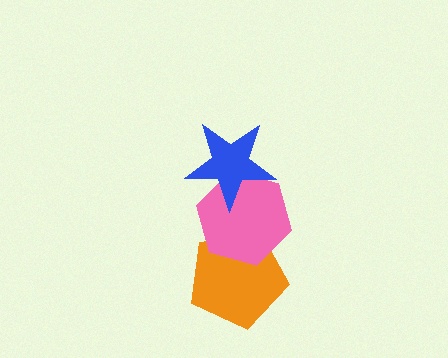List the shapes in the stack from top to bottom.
From top to bottom: the blue star, the pink hexagon, the orange pentagon.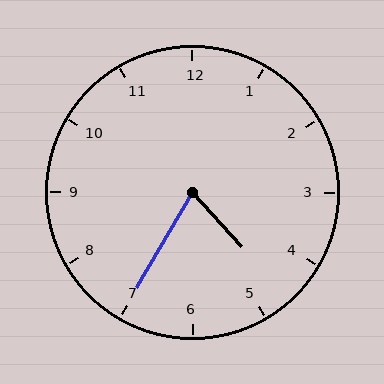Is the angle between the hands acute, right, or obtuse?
It is acute.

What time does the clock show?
4:35.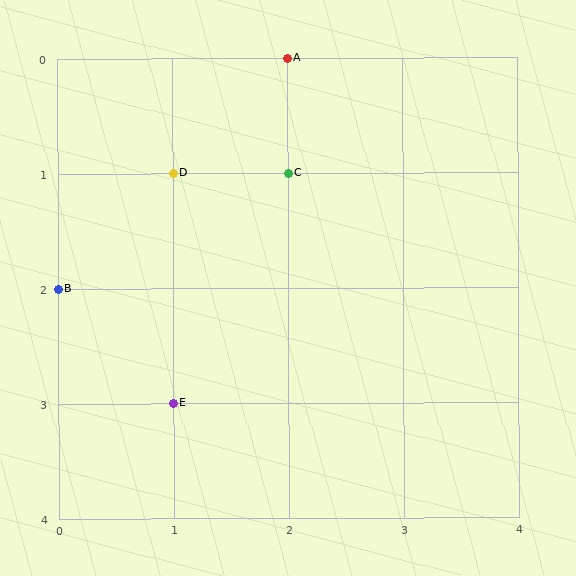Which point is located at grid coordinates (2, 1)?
Point C is at (2, 1).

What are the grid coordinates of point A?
Point A is at grid coordinates (2, 0).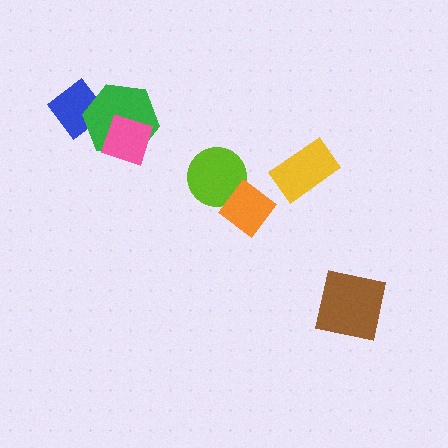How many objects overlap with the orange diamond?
1 object overlaps with the orange diamond.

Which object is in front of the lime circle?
The orange diamond is in front of the lime circle.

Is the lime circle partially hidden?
Yes, it is partially covered by another shape.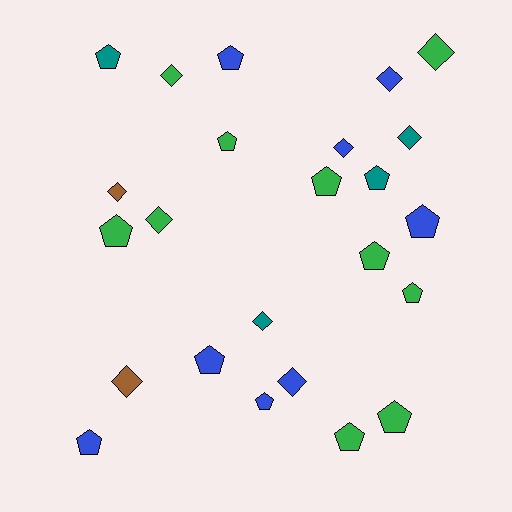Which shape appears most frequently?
Pentagon, with 14 objects.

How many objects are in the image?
There are 24 objects.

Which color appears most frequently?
Green, with 10 objects.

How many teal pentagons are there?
There are 2 teal pentagons.